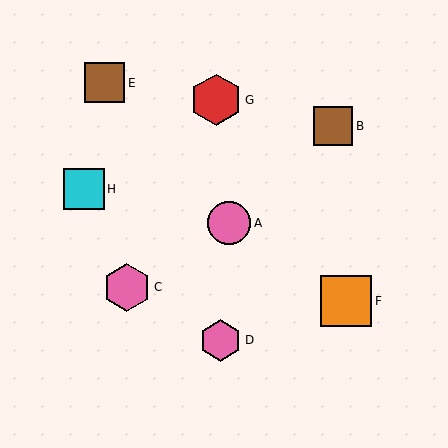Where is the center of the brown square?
The center of the brown square is at (105, 83).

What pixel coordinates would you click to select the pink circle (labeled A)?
Click at (229, 223) to select the pink circle A.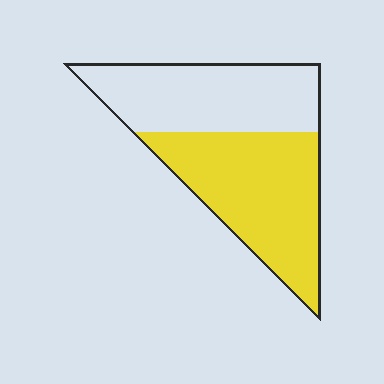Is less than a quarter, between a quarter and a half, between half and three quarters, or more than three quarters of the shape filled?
Between half and three quarters.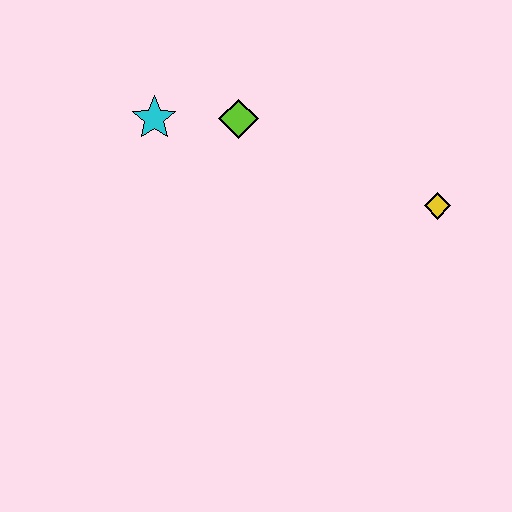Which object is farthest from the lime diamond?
The yellow diamond is farthest from the lime diamond.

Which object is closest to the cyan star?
The lime diamond is closest to the cyan star.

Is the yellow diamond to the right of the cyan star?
Yes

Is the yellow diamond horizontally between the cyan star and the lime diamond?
No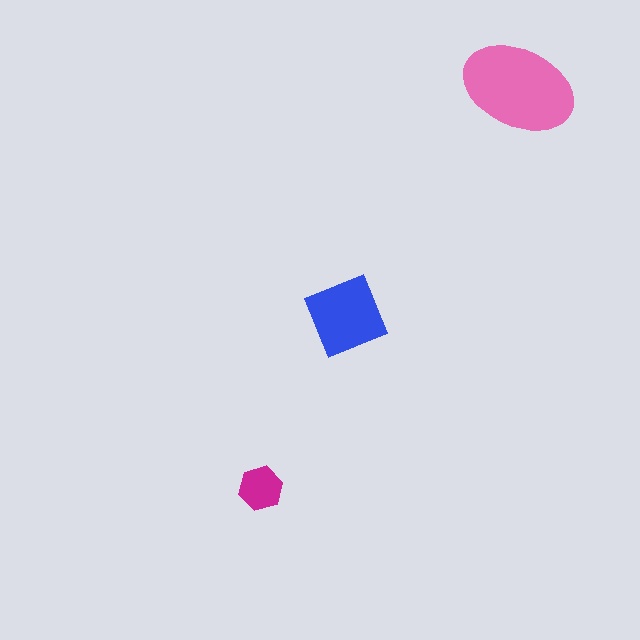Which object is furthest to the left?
The magenta hexagon is leftmost.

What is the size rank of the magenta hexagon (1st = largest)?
3rd.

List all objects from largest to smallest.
The pink ellipse, the blue diamond, the magenta hexagon.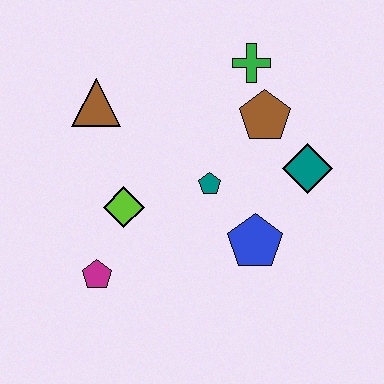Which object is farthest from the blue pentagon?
The brown triangle is farthest from the blue pentagon.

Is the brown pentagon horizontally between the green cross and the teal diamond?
Yes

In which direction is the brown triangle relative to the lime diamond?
The brown triangle is above the lime diamond.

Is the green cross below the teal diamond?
No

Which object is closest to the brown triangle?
The lime diamond is closest to the brown triangle.